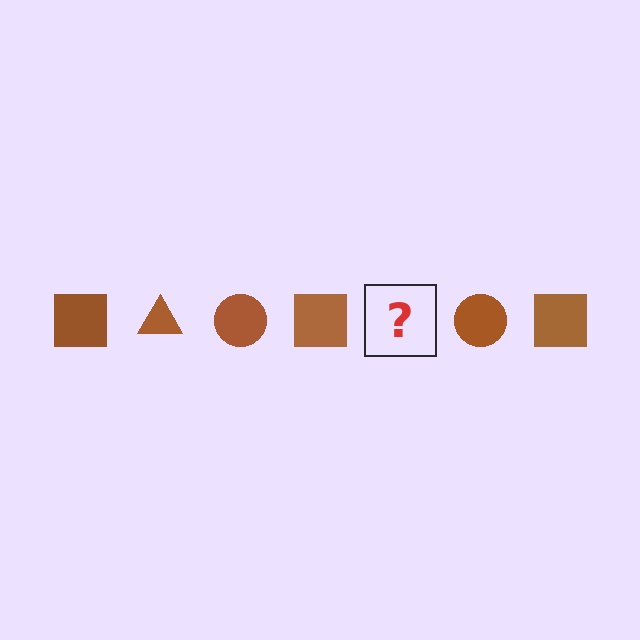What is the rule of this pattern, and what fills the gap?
The rule is that the pattern cycles through square, triangle, circle shapes in brown. The gap should be filled with a brown triangle.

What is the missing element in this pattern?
The missing element is a brown triangle.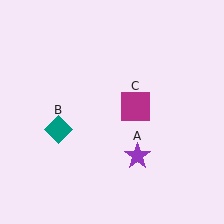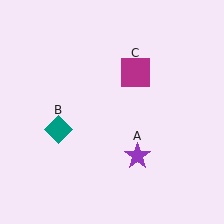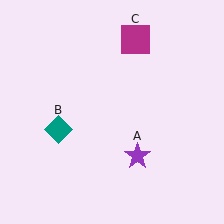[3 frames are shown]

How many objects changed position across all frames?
1 object changed position: magenta square (object C).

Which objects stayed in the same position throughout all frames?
Purple star (object A) and teal diamond (object B) remained stationary.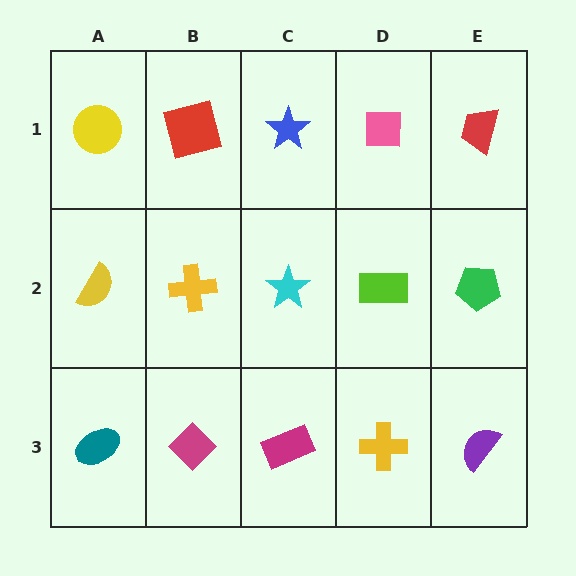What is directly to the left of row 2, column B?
A yellow semicircle.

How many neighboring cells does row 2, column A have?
3.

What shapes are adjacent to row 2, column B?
A red square (row 1, column B), a magenta diamond (row 3, column B), a yellow semicircle (row 2, column A), a cyan star (row 2, column C).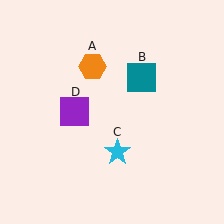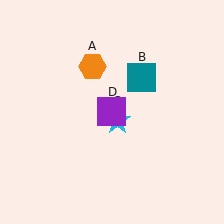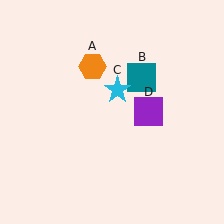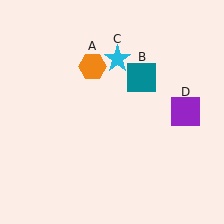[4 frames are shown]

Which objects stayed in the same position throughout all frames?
Orange hexagon (object A) and teal square (object B) remained stationary.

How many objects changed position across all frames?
2 objects changed position: cyan star (object C), purple square (object D).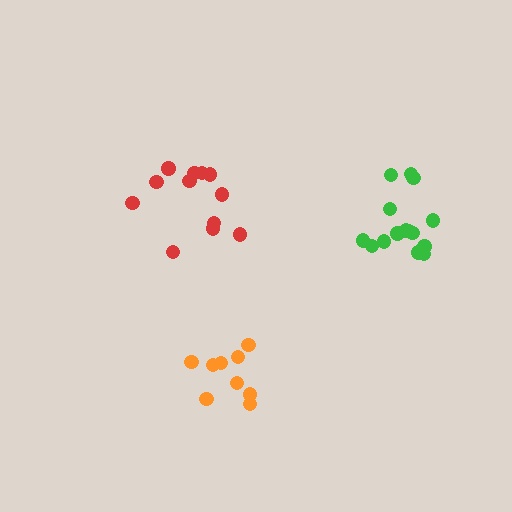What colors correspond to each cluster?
The clusters are colored: green, orange, red.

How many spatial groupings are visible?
There are 3 spatial groupings.